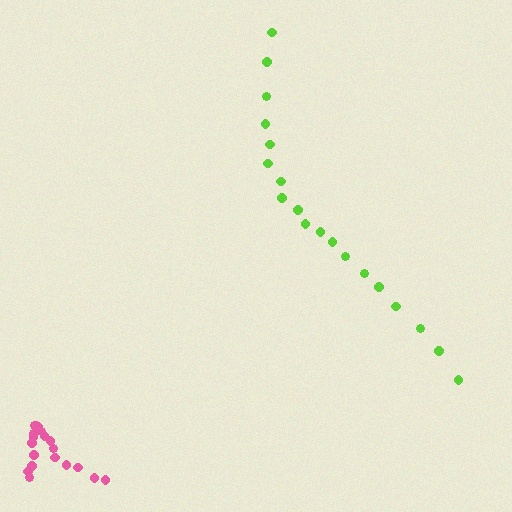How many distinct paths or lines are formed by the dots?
There are 2 distinct paths.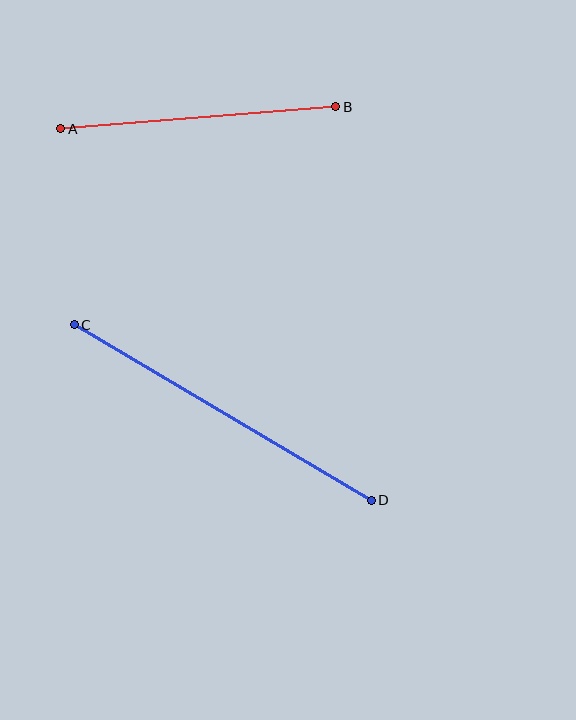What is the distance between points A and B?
The distance is approximately 276 pixels.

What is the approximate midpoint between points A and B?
The midpoint is at approximately (198, 118) pixels.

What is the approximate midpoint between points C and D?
The midpoint is at approximately (223, 413) pixels.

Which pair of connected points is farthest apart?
Points C and D are farthest apart.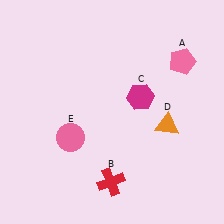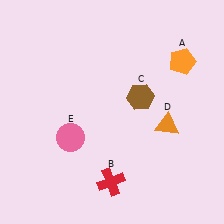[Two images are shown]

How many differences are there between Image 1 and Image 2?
There are 2 differences between the two images.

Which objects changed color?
A changed from pink to orange. C changed from magenta to brown.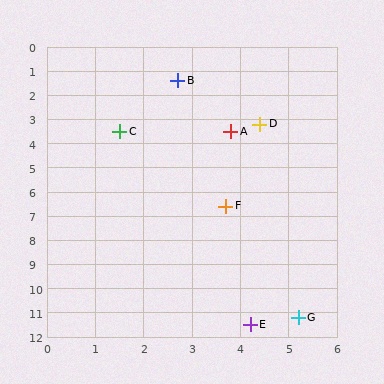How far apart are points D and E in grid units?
Points D and E are about 8.3 grid units apart.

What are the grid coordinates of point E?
Point E is at approximately (4.2, 11.5).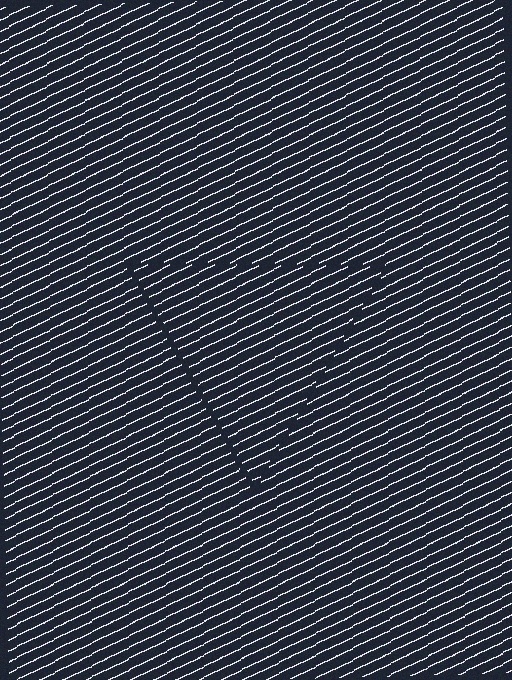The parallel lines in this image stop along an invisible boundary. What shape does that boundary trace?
An illusory triangle. The interior of the shape contains the same grating, shifted by half a period — the contour is defined by the phase discontinuity where line-ends from the inner and outer gratings abut.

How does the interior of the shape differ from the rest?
The interior of the shape contains the same grating, shifted by half a period — the contour is defined by the phase discontinuity where line-ends from the inner and outer gratings abut.